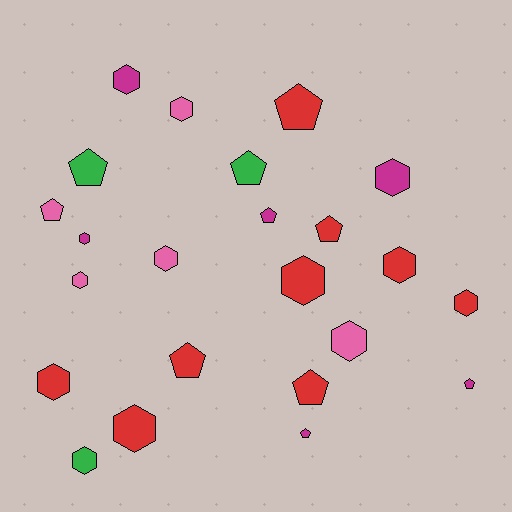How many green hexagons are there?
There is 1 green hexagon.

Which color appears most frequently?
Red, with 9 objects.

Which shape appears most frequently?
Hexagon, with 13 objects.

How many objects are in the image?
There are 23 objects.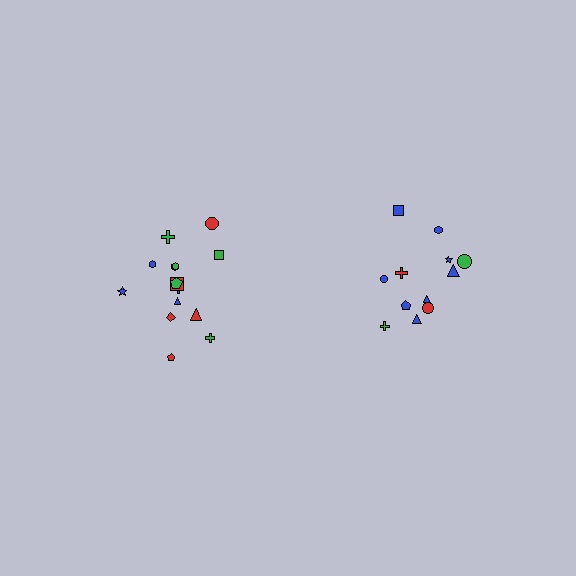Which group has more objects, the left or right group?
The left group.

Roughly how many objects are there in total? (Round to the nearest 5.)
Roughly 25 objects in total.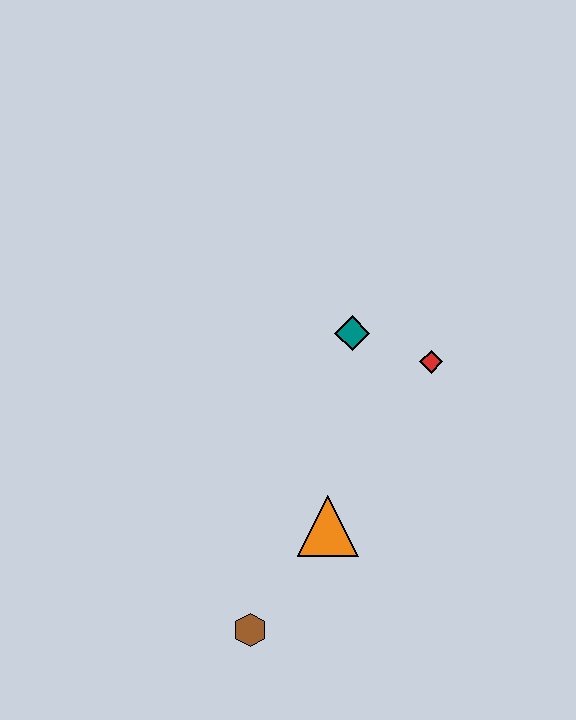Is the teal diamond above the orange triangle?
Yes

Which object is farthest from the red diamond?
The brown hexagon is farthest from the red diamond.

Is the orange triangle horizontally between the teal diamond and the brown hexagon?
Yes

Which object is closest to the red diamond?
The teal diamond is closest to the red diamond.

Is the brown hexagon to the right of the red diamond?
No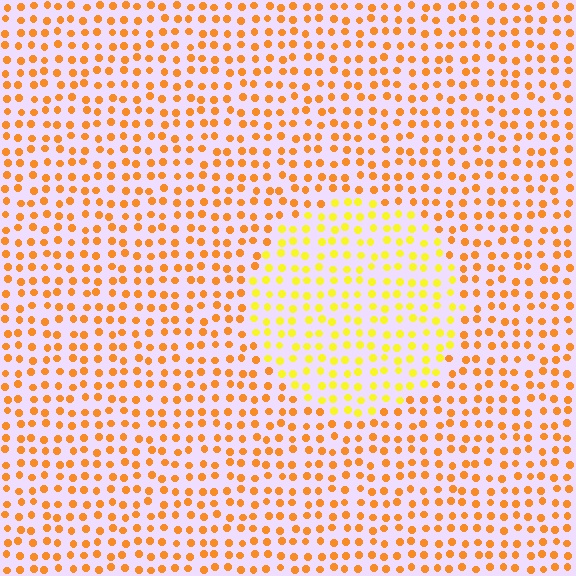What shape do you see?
I see a circle.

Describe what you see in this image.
The image is filled with small orange elements in a uniform arrangement. A circle-shaped region is visible where the elements are tinted to a slightly different hue, forming a subtle color boundary.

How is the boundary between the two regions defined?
The boundary is defined purely by a slight shift in hue (about 31 degrees). Spacing, size, and orientation are identical on both sides.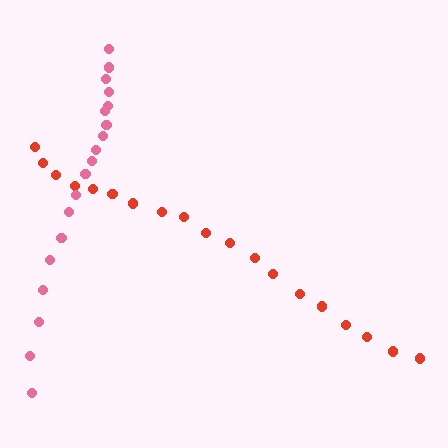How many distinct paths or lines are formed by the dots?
There are 2 distinct paths.